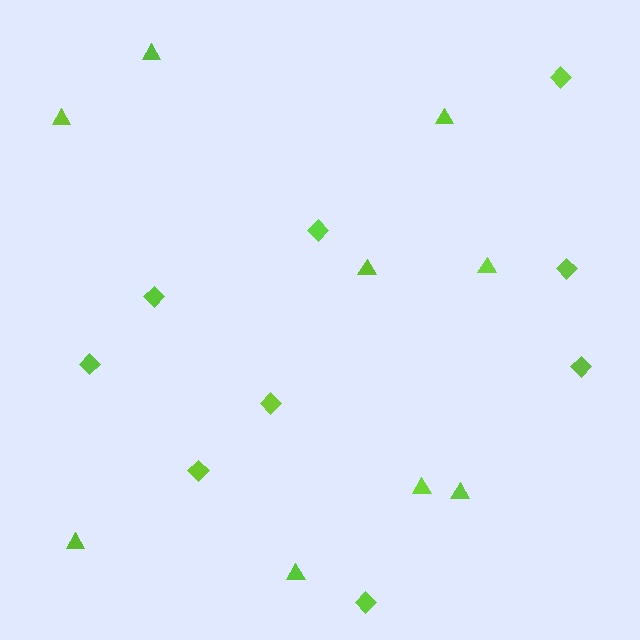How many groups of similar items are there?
There are 2 groups: one group of triangles (9) and one group of diamonds (9).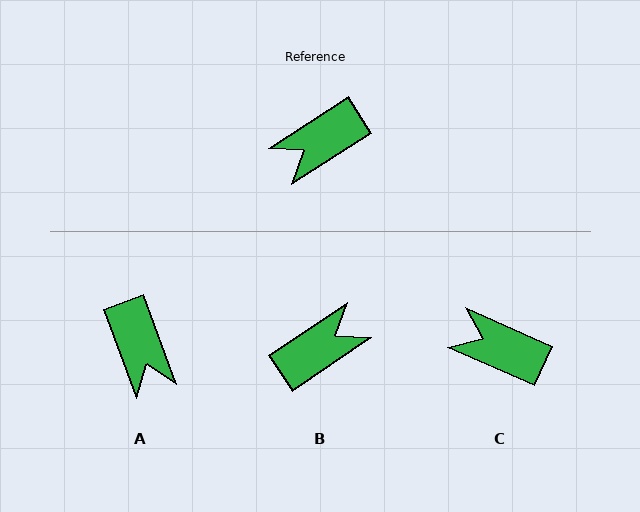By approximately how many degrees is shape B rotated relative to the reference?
Approximately 178 degrees clockwise.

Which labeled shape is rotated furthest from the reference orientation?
B, about 178 degrees away.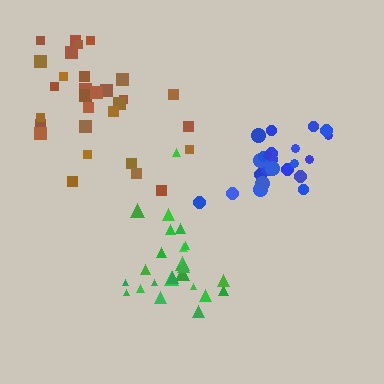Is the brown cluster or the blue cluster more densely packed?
Blue.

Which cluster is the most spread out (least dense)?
Brown.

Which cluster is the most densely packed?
Blue.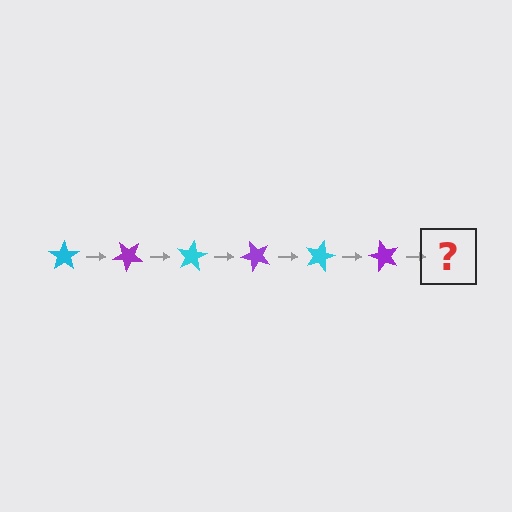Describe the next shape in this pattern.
It should be a cyan star, rotated 240 degrees from the start.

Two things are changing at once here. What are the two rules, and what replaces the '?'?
The two rules are that it rotates 40 degrees each step and the color cycles through cyan and purple. The '?' should be a cyan star, rotated 240 degrees from the start.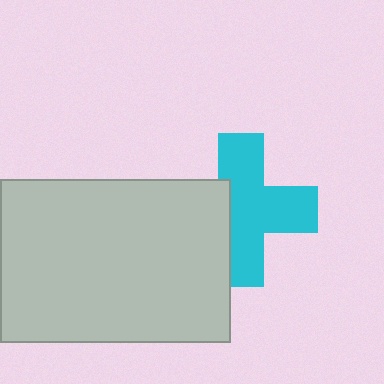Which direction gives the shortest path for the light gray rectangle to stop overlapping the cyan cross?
Moving left gives the shortest separation.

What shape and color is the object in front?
The object in front is a light gray rectangle.